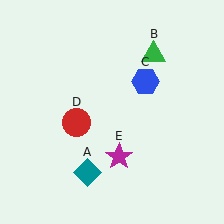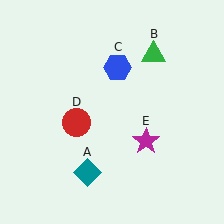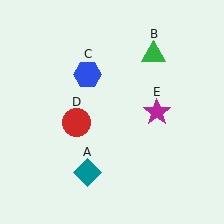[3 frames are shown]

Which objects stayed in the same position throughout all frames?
Teal diamond (object A) and green triangle (object B) and red circle (object D) remained stationary.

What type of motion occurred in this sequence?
The blue hexagon (object C), magenta star (object E) rotated counterclockwise around the center of the scene.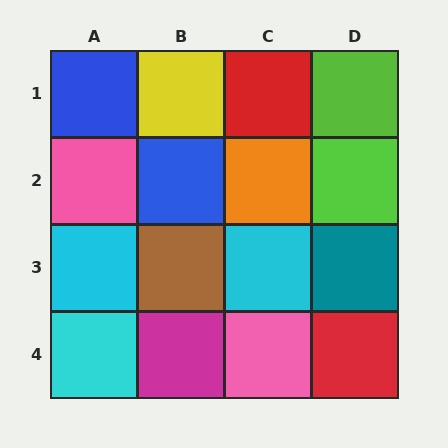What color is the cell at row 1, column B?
Yellow.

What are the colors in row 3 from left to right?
Cyan, brown, cyan, teal.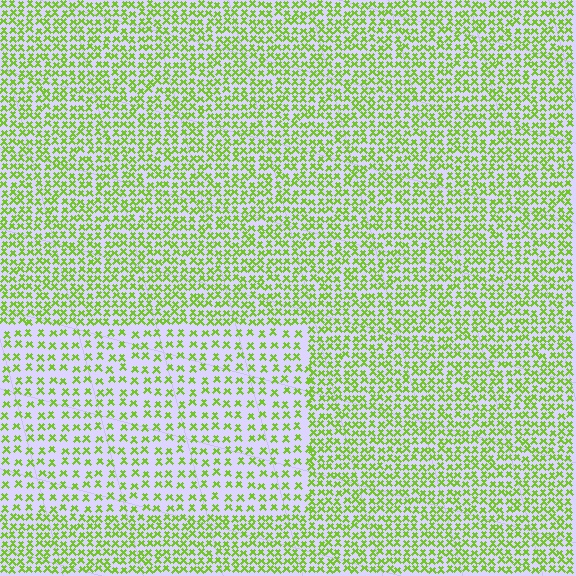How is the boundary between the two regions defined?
The boundary is defined by a change in element density (approximately 1.9x ratio). All elements are the same color, size, and shape.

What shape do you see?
I see a rectangle.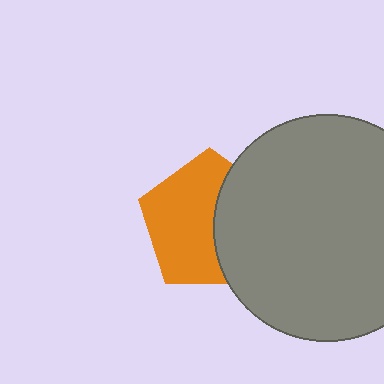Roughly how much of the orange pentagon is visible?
About half of it is visible (roughly 59%).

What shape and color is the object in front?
The object in front is a gray circle.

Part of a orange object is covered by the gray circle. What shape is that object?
It is a pentagon.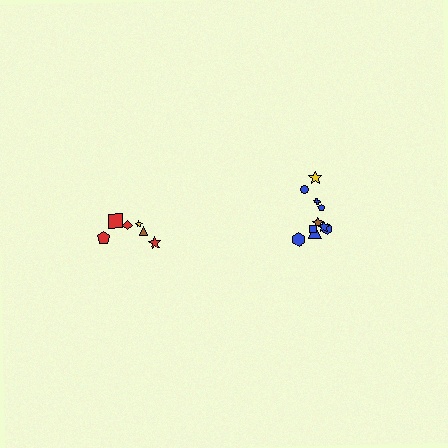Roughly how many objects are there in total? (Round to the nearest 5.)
Roughly 15 objects in total.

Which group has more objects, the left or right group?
The right group.